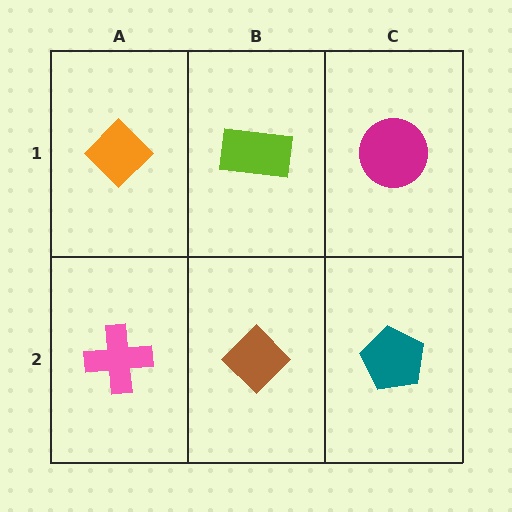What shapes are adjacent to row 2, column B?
A lime rectangle (row 1, column B), a pink cross (row 2, column A), a teal pentagon (row 2, column C).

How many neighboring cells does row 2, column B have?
3.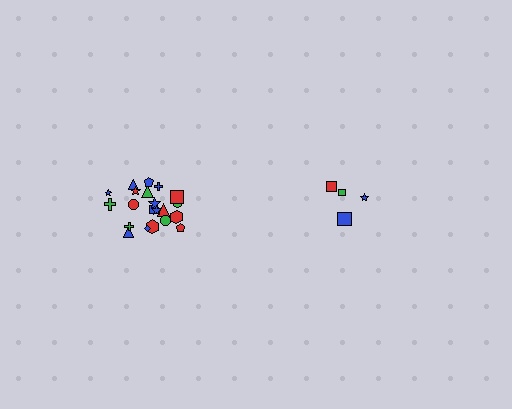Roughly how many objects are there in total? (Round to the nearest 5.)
Roughly 25 objects in total.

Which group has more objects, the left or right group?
The left group.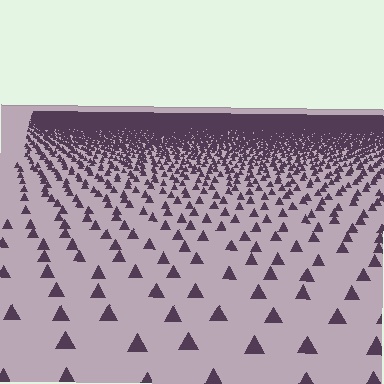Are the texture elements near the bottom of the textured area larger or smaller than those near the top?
Larger. Near the bottom, elements are closer to the viewer and appear at a bigger on-screen size.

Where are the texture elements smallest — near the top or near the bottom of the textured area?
Near the top.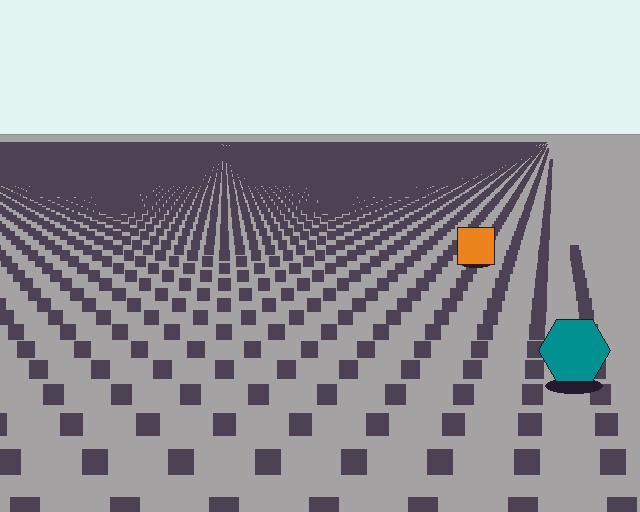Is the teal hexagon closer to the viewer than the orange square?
Yes. The teal hexagon is closer — you can tell from the texture gradient: the ground texture is coarser near it.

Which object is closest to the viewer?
The teal hexagon is closest. The texture marks near it are larger and more spread out.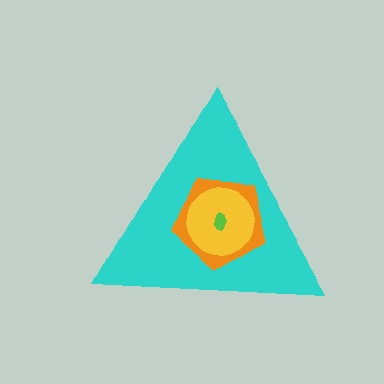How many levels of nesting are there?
4.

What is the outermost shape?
The cyan triangle.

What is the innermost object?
The lime ellipse.